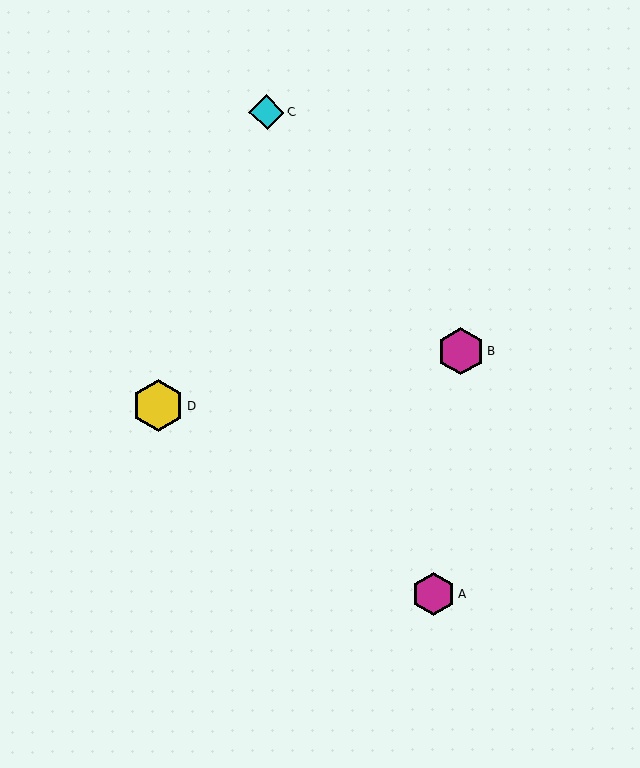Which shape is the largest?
The yellow hexagon (labeled D) is the largest.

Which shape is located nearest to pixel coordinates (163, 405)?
The yellow hexagon (labeled D) at (158, 405) is nearest to that location.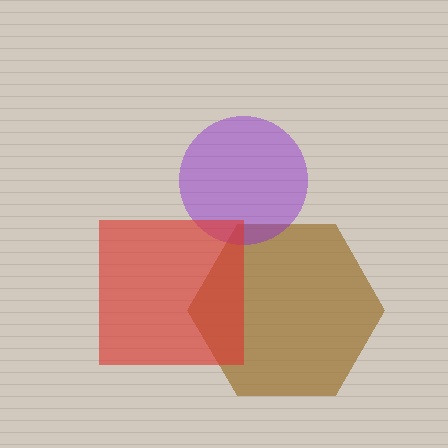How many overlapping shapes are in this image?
There are 3 overlapping shapes in the image.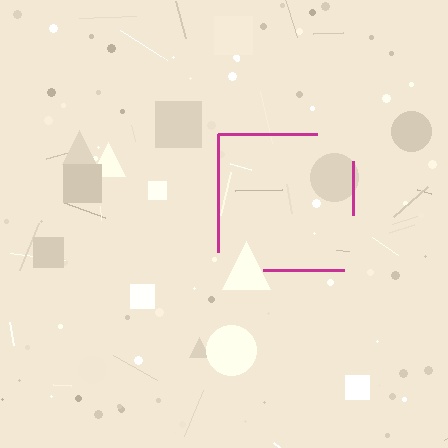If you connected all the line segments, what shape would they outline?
They would outline a square.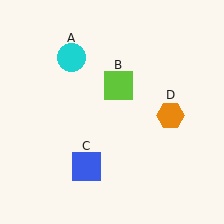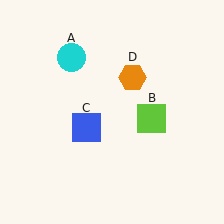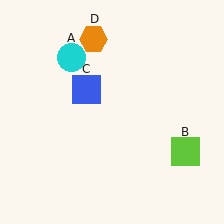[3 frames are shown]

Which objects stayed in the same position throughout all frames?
Cyan circle (object A) remained stationary.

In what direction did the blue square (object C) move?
The blue square (object C) moved up.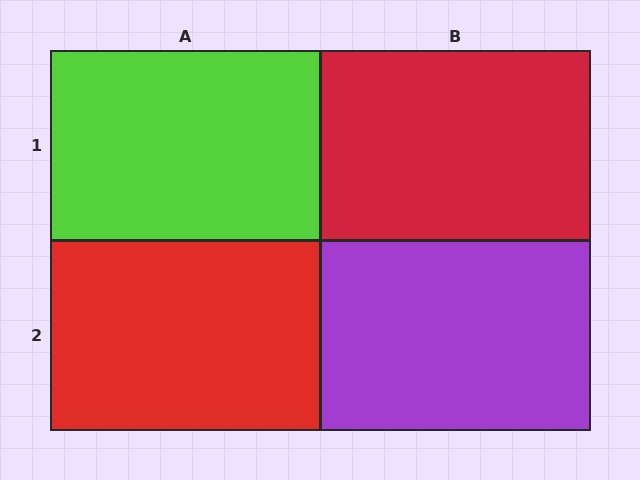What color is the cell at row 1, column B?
Red.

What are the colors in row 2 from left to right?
Red, purple.